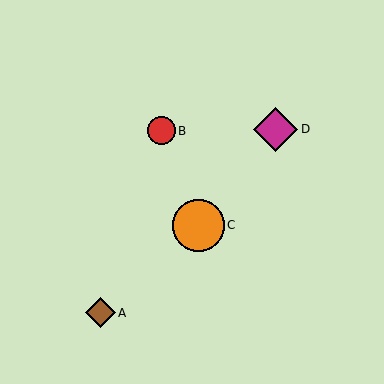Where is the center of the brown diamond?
The center of the brown diamond is at (100, 313).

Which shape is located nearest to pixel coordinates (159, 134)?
The red circle (labeled B) at (161, 131) is nearest to that location.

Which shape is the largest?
The orange circle (labeled C) is the largest.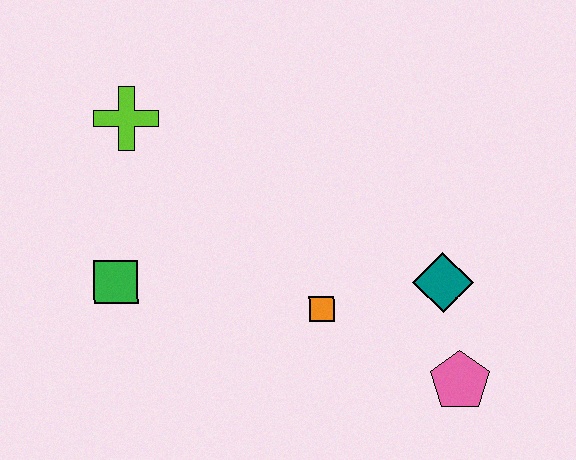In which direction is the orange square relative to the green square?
The orange square is to the right of the green square.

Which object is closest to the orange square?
The teal diamond is closest to the orange square.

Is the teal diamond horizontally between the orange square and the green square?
No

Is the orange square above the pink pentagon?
Yes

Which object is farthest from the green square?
The pink pentagon is farthest from the green square.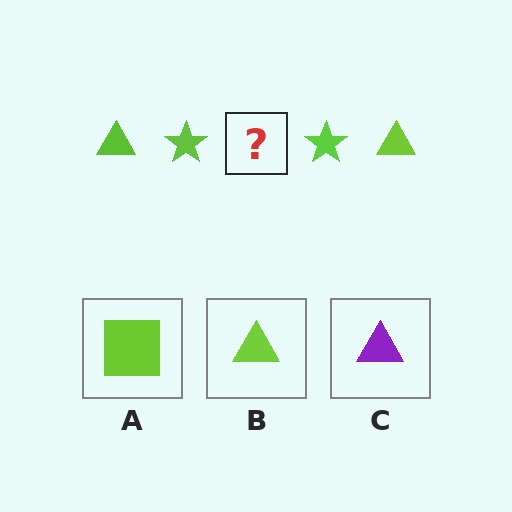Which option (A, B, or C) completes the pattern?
B.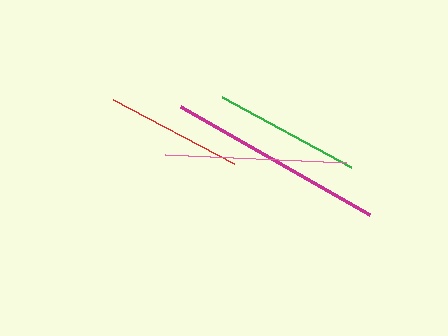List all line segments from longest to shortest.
From longest to shortest: magenta, pink, green, red.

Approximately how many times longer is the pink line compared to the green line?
The pink line is approximately 1.2 times the length of the green line.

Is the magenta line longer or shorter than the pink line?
The magenta line is longer than the pink line.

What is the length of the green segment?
The green segment is approximately 147 pixels long.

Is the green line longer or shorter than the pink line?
The pink line is longer than the green line.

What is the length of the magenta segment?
The magenta segment is approximately 218 pixels long.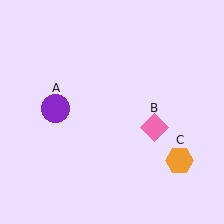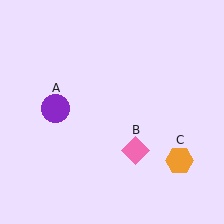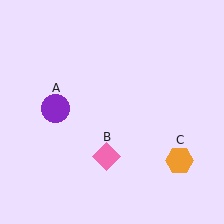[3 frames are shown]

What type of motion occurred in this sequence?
The pink diamond (object B) rotated clockwise around the center of the scene.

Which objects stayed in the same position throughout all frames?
Purple circle (object A) and orange hexagon (object C) remained stationary.